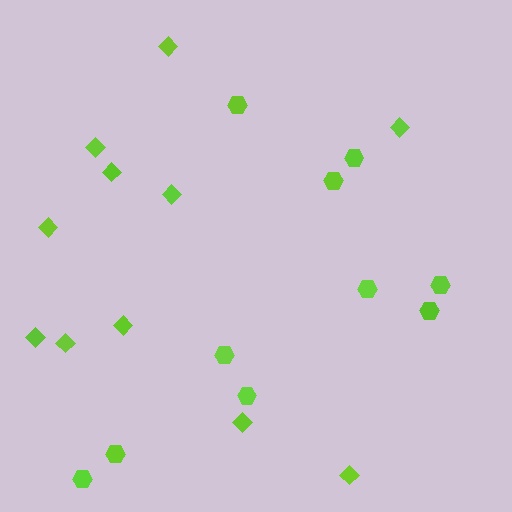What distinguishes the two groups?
There are 2 groups: one group of hexagons (10) and one group of diamonds (11).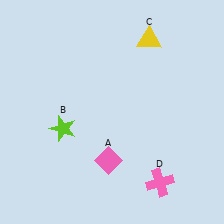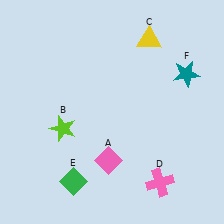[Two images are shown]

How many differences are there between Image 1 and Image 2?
There are 2 differences between the two images.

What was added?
A green diamond (E), a teal star (F) were added in Image 2.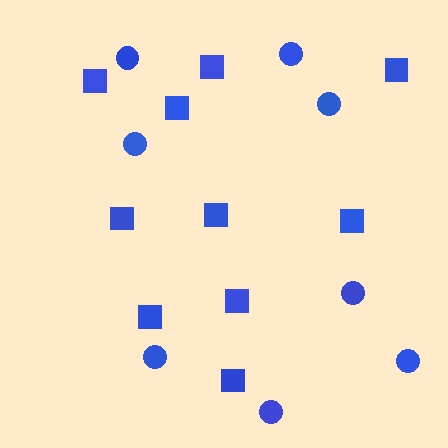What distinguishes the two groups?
There are 2 groups: one group of squares (10) and one group of circles (8).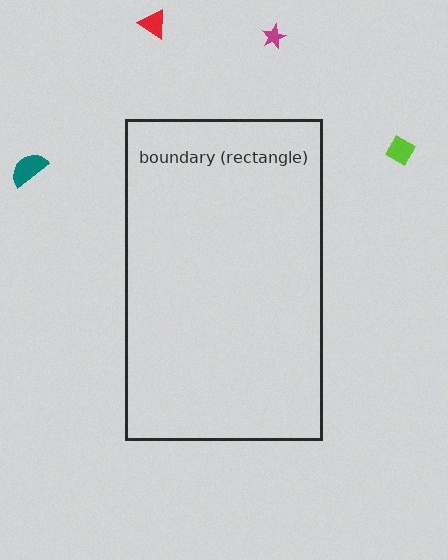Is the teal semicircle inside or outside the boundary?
Outside.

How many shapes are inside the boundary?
0 inside, 4 outside.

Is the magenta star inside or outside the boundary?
Outside.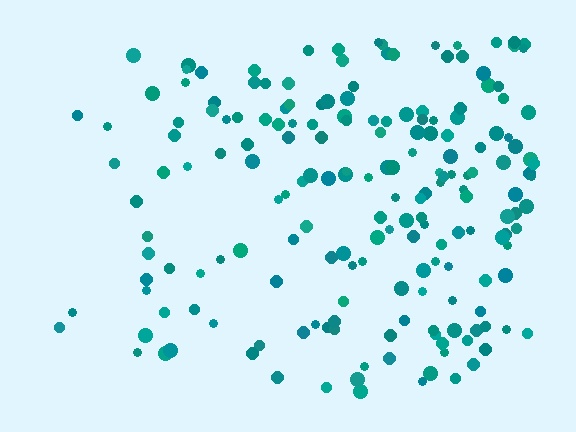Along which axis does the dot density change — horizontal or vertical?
Horizontal.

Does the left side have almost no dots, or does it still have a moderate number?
Still a moderate number, just noticeably fewer than the right.